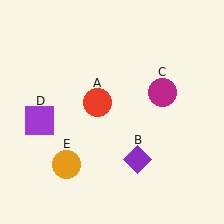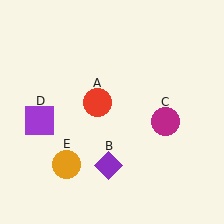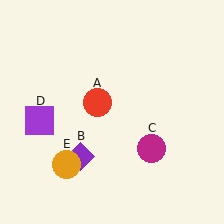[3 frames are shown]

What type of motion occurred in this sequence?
The purple diamond (object B), magenta circle (object C) rotated clockwise around the center of the scene.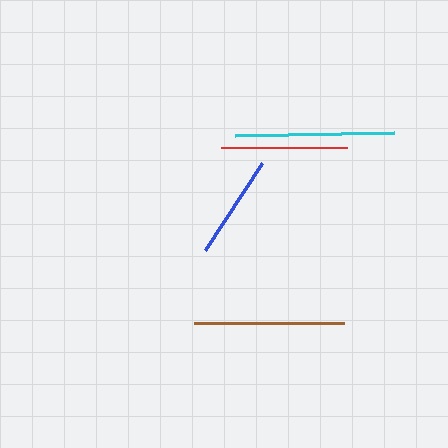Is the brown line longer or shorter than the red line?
The brown line is longer than the red line.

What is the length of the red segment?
The red segment is approximately 127 pixels long.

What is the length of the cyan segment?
The cyan segment is approximately 159 pixels long.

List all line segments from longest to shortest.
From longest to shortest: cyan, brown, red, blue.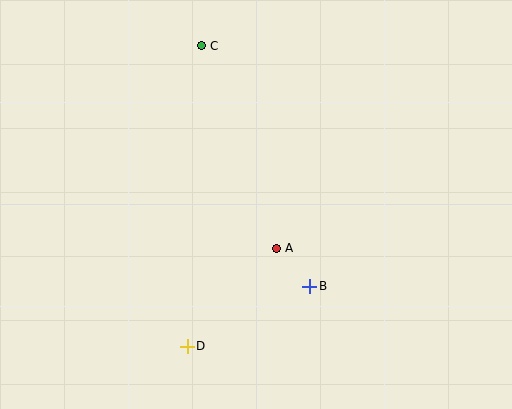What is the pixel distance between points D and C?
The distance between D and C is 301 pixels.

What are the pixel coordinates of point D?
Point D is at (187, 346).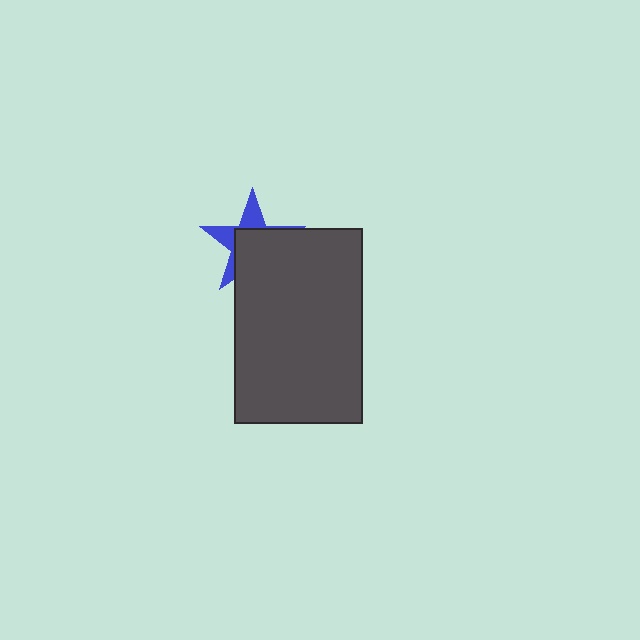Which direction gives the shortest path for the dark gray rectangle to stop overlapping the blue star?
Moving toward the lower-right gives the shortest separation.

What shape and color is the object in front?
The object in front is a dark gray rectangle.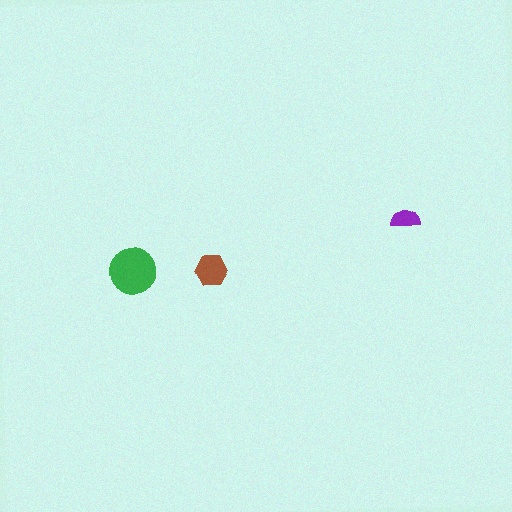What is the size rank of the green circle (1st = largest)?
1st.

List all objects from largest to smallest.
The green circle, the brown hexagon, the purple semicircle.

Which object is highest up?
The purple semicircle is topmost.